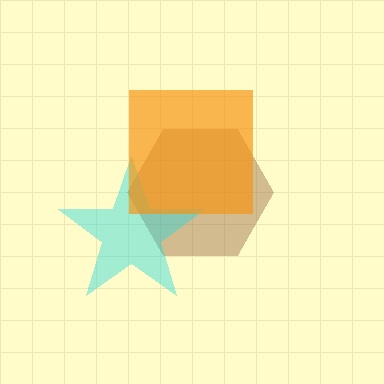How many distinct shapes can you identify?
There are 3 distinct shapes: a brown hexagon, a cyan star, an orange square.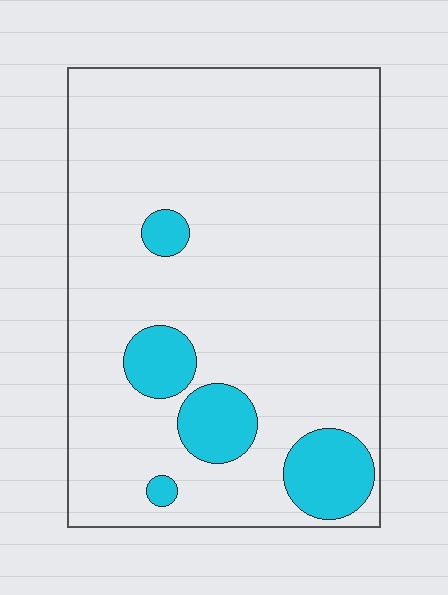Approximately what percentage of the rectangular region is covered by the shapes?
Approximately 15%.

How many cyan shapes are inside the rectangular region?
5.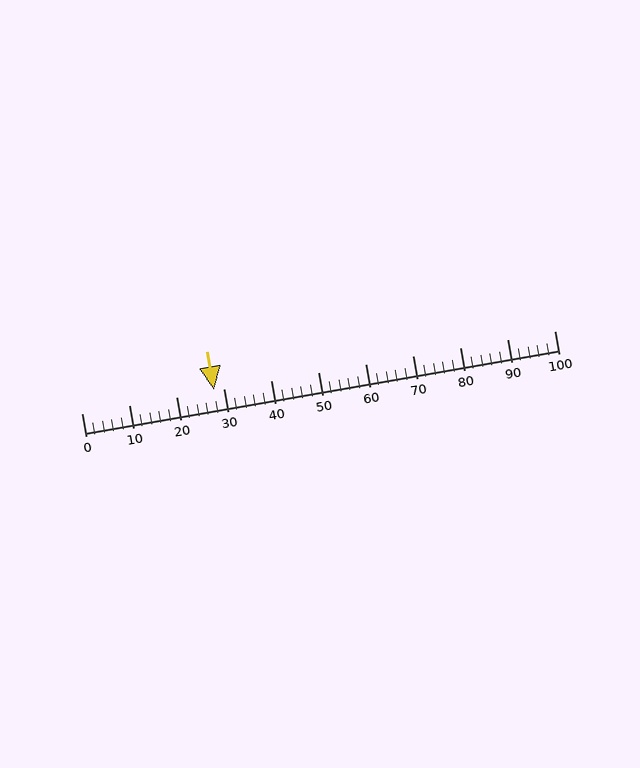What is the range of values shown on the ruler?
The ruler shows values from 0 to 100.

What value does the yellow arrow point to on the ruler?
The yellow arrow points to approximately 28.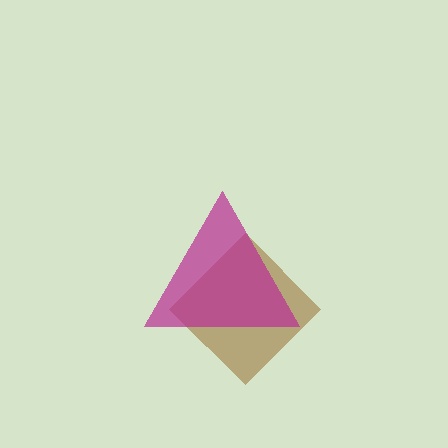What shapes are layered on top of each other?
The layered shapes are: a brown diamond, a magenta triangle.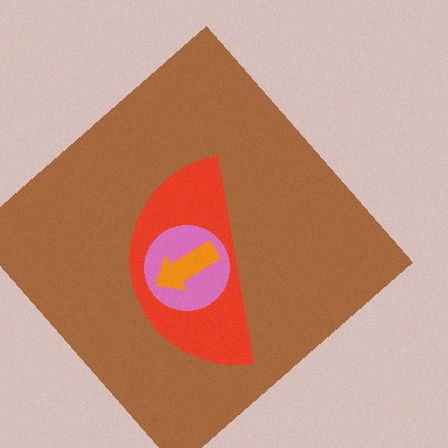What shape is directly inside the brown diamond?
The red semicircle.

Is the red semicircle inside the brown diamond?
Yes.